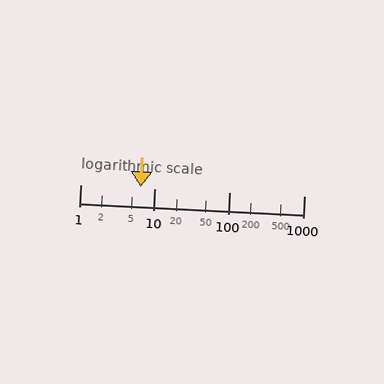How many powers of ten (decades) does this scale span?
The scale spans 3 decades, from 1 to 1000.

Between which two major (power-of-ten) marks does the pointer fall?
The pointer is between 1 and 10.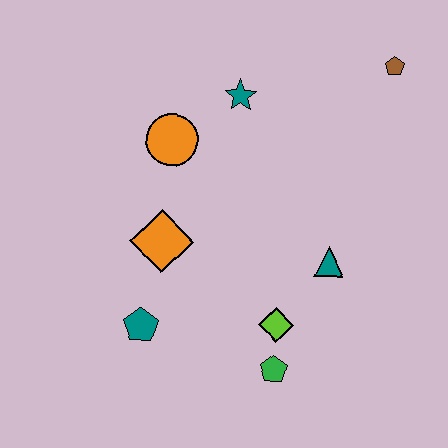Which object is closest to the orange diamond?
The teal pentagon is closest to the orange diamond.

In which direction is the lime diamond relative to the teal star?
The lime diamond is below the teal star.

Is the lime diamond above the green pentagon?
Yes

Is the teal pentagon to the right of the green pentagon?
No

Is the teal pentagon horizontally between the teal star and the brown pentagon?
No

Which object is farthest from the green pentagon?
The brown pentagon is farthest from the green pentagon.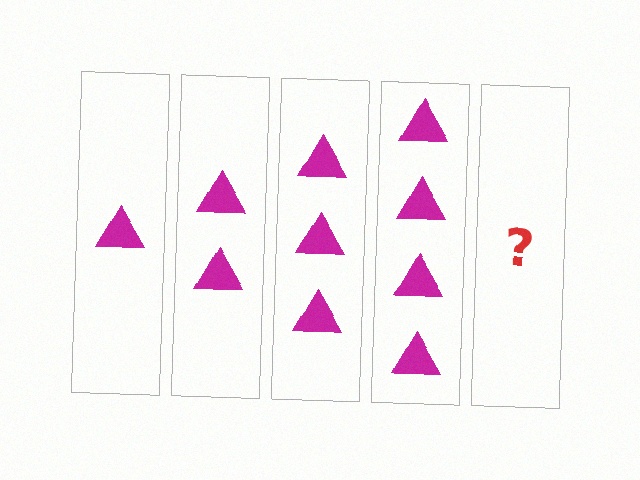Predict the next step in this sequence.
The next step is 5 triangles.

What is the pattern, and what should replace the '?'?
The pattern is that each step adds one more triangle. The '?' should be 5 triangles.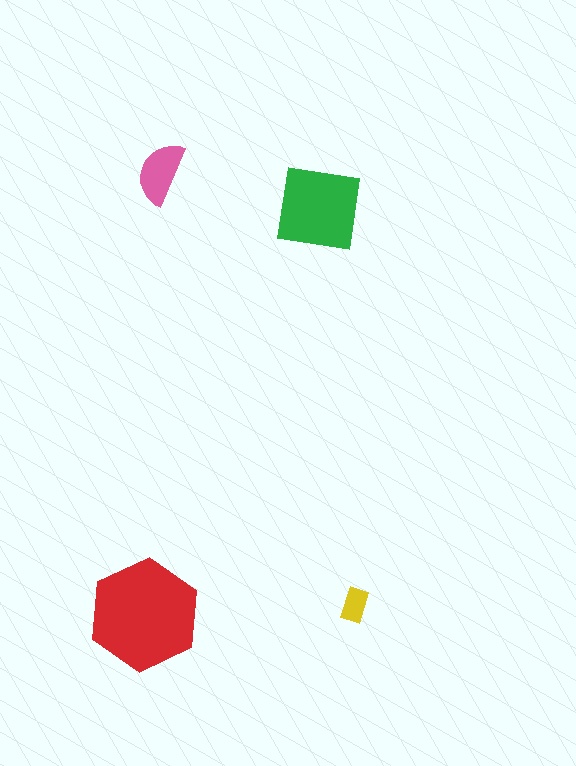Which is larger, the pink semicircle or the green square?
The green square.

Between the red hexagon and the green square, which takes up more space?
The red hexagon.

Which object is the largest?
The red hexagon.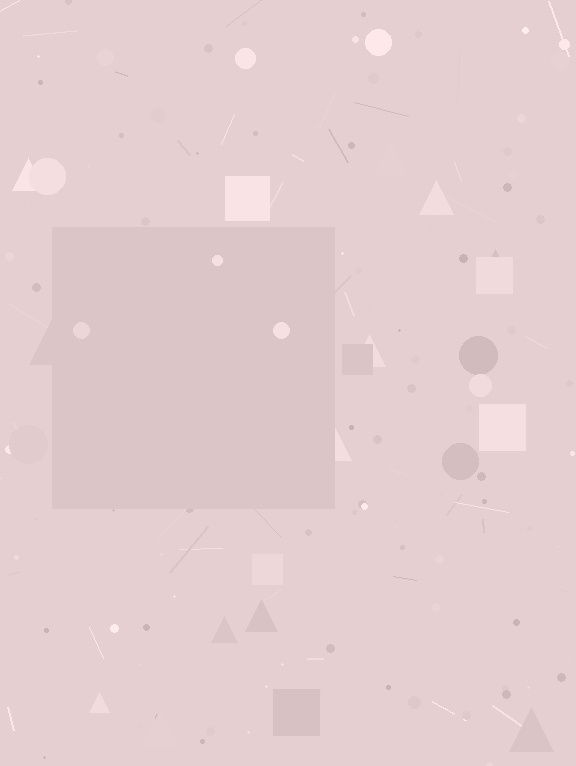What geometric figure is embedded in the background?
A square is embedded in the background.